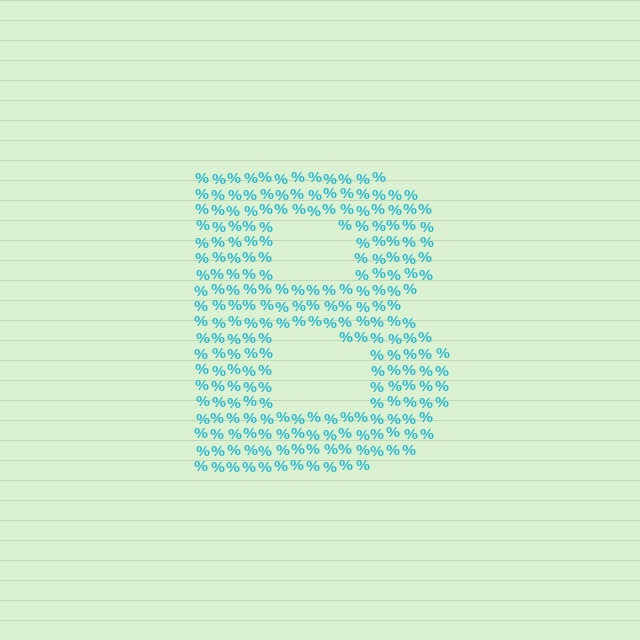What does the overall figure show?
The overall figure shows the letter B.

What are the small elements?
The small elements are percent signs.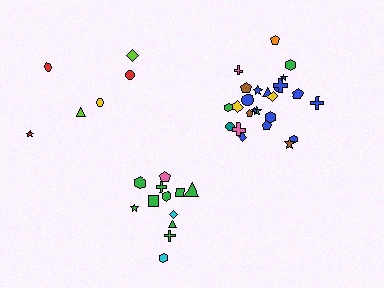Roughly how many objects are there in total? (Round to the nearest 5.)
Roughly 45 objects in total.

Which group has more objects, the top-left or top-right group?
The top-right group.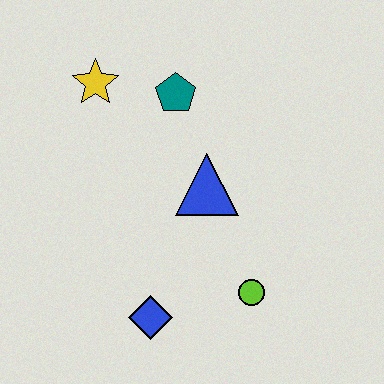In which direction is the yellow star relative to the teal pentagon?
The yellow star is to the left of the teal pentagon.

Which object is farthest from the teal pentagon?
The blue diamond is farthest from the teal pentagon.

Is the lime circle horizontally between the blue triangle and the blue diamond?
No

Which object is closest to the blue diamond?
The lime circle is closest to the blue diamond.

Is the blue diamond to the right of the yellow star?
Yes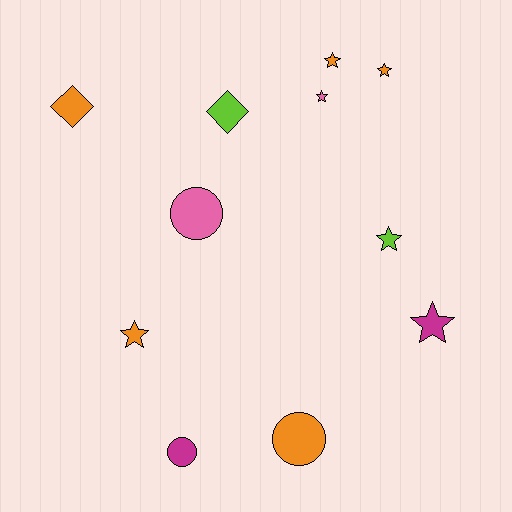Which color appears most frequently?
Orange, with 5 objects.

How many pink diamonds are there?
There are no pink diamonds.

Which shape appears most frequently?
Star, with 6 objects.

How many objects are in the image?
There are 11 objects.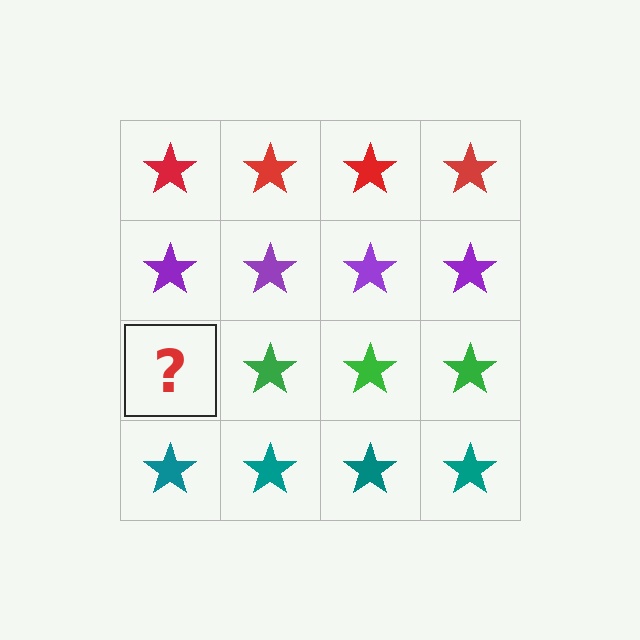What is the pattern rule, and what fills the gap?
The rule is that each row has a consistent color. The gap should be filled with a green star.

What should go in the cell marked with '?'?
The missing cell should contain a green star.